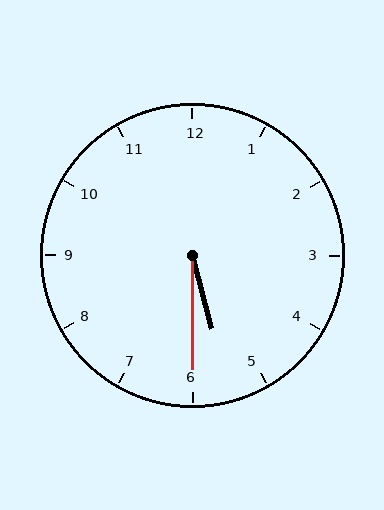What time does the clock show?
5:30.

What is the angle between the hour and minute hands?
Approximately 15 degrees.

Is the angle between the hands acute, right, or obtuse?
It is acute.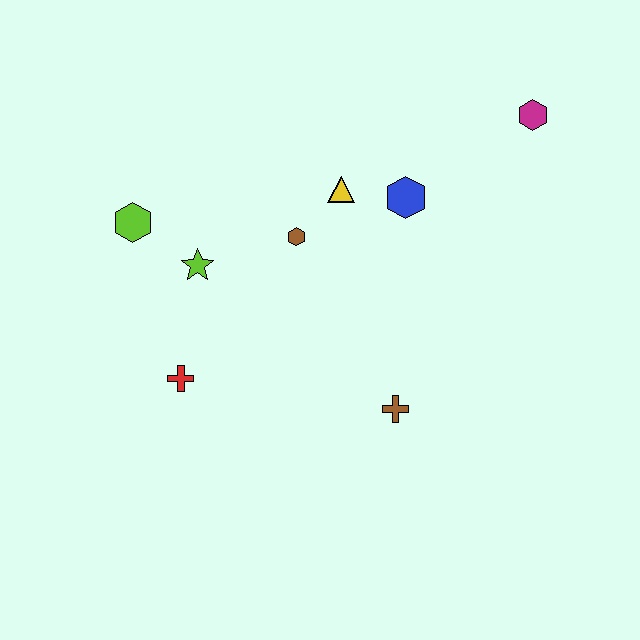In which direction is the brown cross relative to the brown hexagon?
The brown cross is below the brown hexagon.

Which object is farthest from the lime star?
The magenta hexagon is farthest from the lime star.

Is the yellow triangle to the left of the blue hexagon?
Yes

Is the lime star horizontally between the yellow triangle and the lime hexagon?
Yes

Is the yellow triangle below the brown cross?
No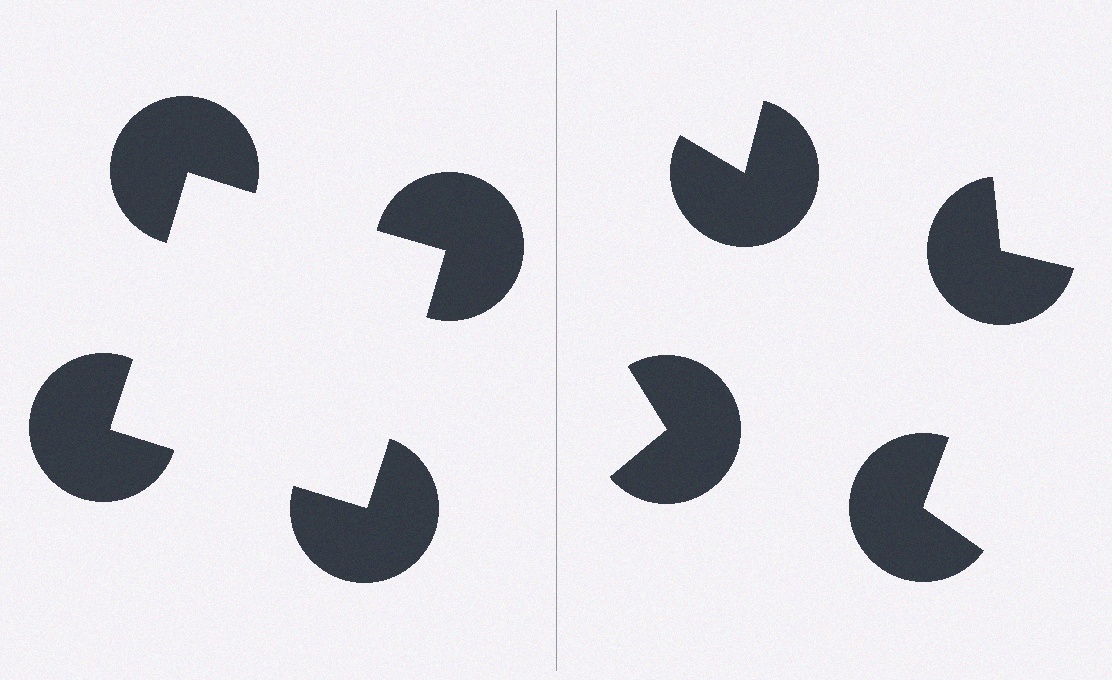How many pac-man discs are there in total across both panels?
8 — 4 on each side.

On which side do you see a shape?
An illusory square appears on the left side. On the right side the wedge cuts are rotated, so no coherent shape forms.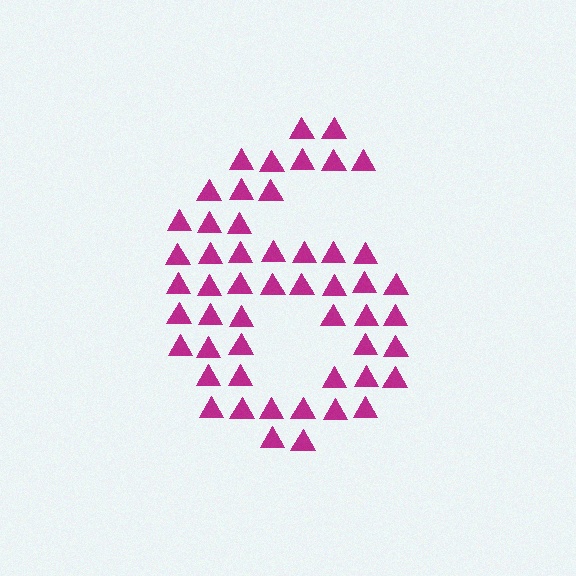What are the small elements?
The small elements are triangles.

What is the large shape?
The large shape is the digit 6.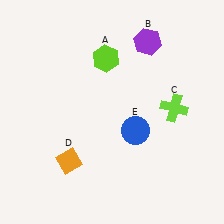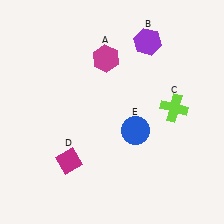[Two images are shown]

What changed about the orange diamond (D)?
In Image 1, D is orange. In Image 2, it changed to magenta.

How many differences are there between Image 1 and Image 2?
There are 2 differences between the two images.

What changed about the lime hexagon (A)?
In Image 1, A is lime. In Image 2, it changed to magenta.